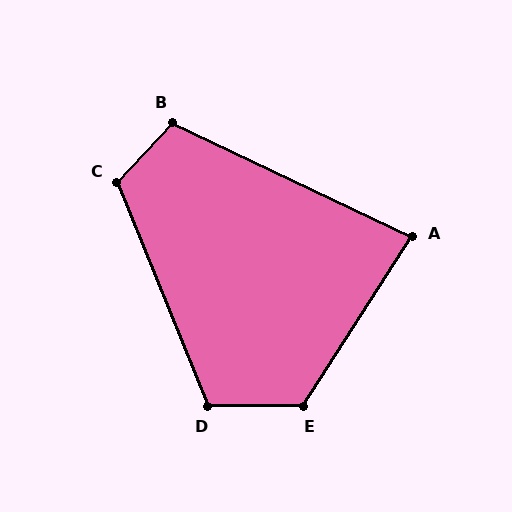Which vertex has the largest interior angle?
E, at approximately 123 degrees.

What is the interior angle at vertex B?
Approximately 107 degrees (obtuse).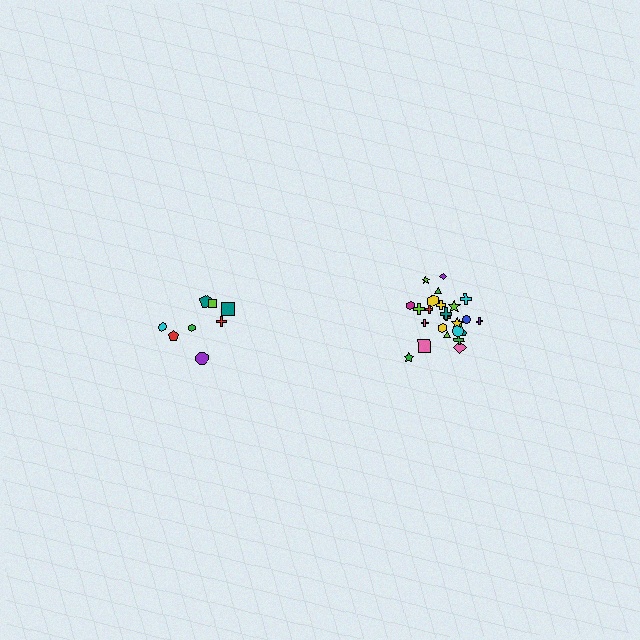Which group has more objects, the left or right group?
The right group.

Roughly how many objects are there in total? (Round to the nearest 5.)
Roughly 35 objects in total.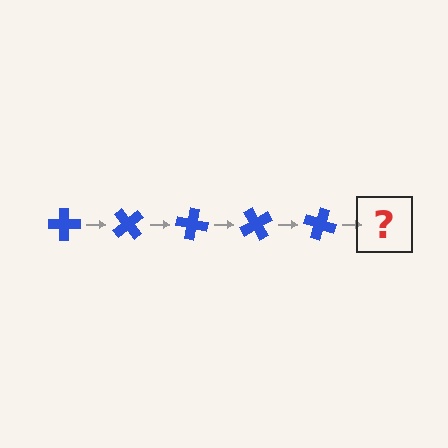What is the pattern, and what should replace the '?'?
The pattern is that the cross rotates 50 degrees each step. The '?' should be a blue cross rotated 250 degrees.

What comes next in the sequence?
The next element should be a blue cross rotated 250 degrees.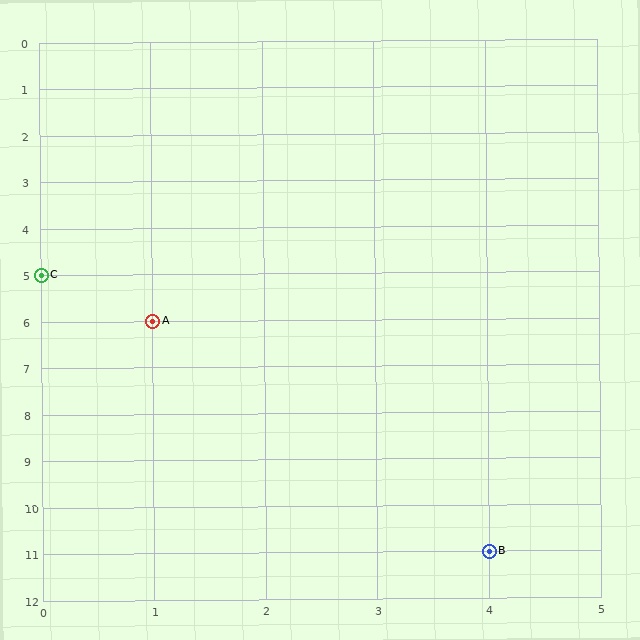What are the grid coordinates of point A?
Point A is at grid coordinates (1, 6).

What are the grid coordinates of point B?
Point B is at grid coordinates (4, 11).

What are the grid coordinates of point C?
Point C is at grid coordinates (0, 5).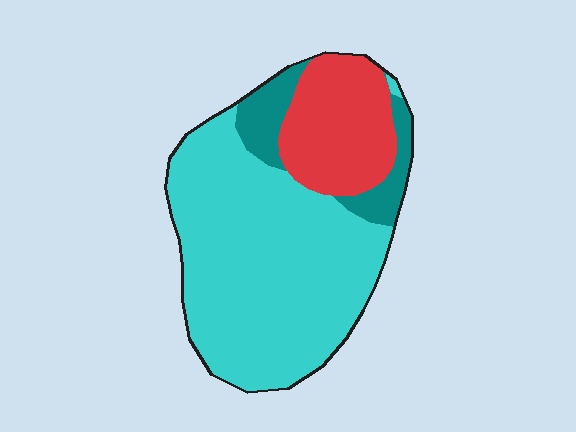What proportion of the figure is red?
Red takes up about one fifth (1/5) of the figure.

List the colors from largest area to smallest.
From largest to smallest: cyan, red, teal.